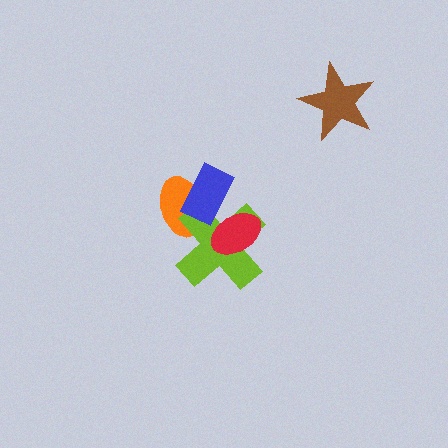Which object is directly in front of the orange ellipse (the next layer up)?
The lime cross is directly in front of the orange ellipse.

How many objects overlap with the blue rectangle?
3 objects overlap with the blue rectangle.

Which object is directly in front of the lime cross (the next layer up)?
The blue rectangle is directly in front of the lime cross.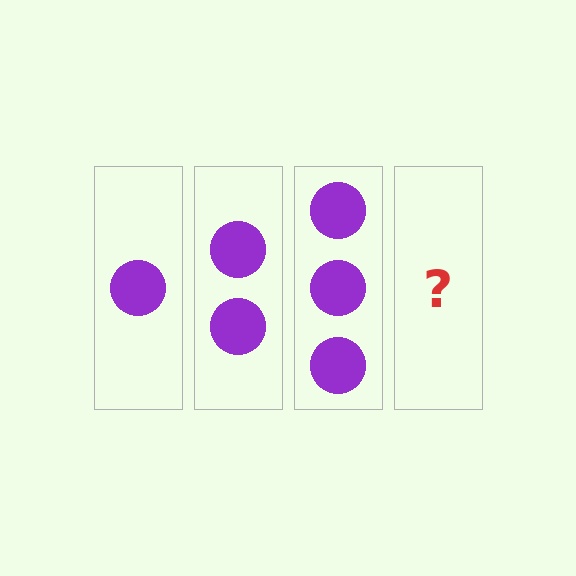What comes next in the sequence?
The next element should be 4 circles.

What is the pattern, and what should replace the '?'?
The pattern is that each step adds one more circle. The '?' should be 4 circles.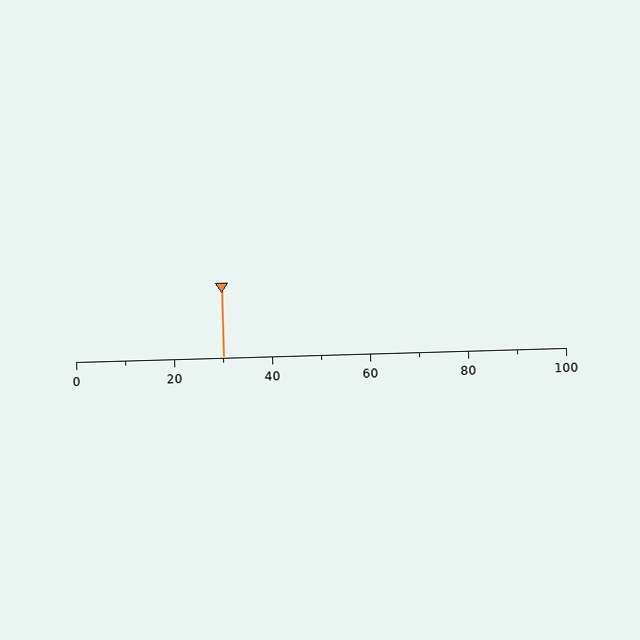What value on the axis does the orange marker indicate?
The marker indicates approximately 30.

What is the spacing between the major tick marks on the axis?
The major ticks are spaced 20 apart.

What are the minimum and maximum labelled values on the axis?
The axis runs from 0 to 100.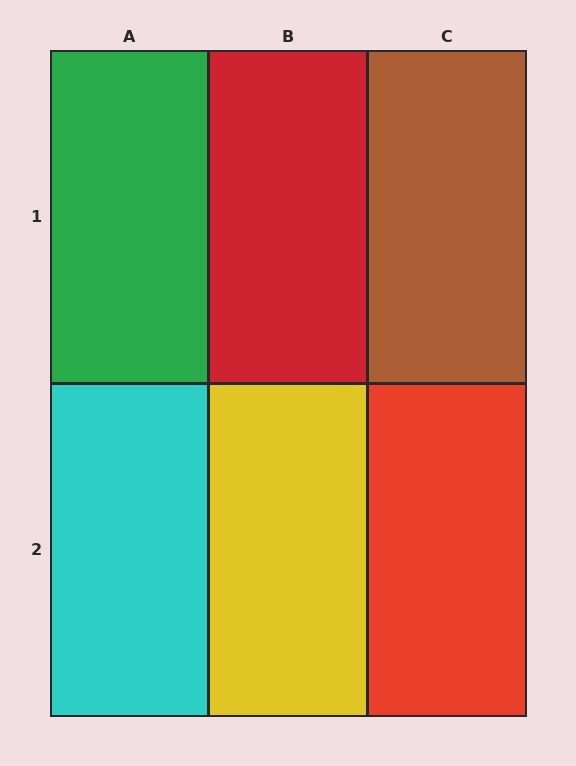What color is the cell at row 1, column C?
Brown.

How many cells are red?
2 cells are red.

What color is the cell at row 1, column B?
Red.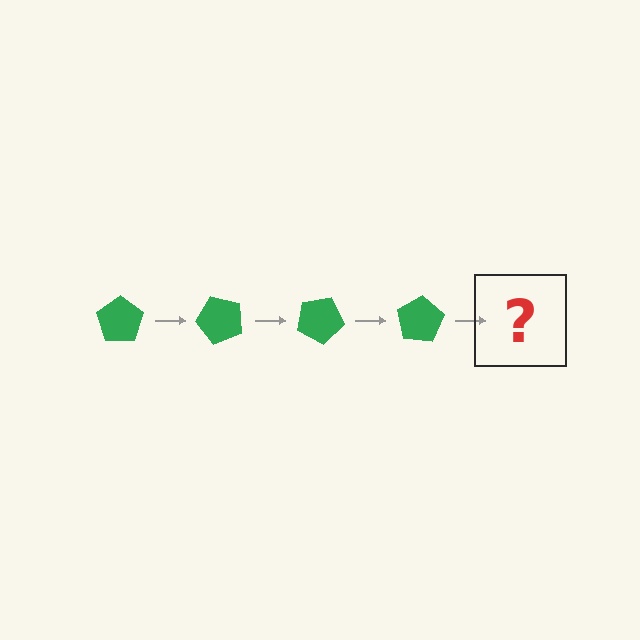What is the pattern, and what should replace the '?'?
The pattern is that the pentagon rotates 50 degrees each step. The '?' should be a green pentagon rotated 200 degrees.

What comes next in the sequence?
The next element should be a green pentagon rotated 200 degrees.